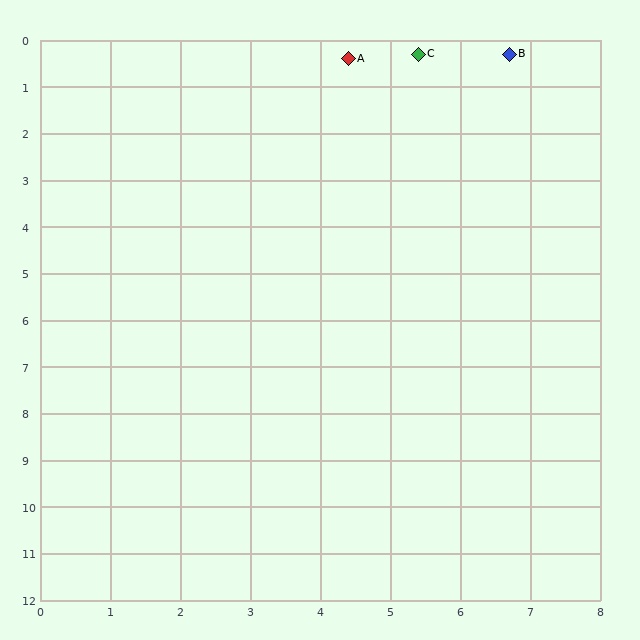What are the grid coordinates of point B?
Point B is at approximately (6.7, 0.3).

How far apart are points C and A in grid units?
Points C and A are about 1.0 grid units apart.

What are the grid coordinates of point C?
Point C is at approximately (5.4, 0.3).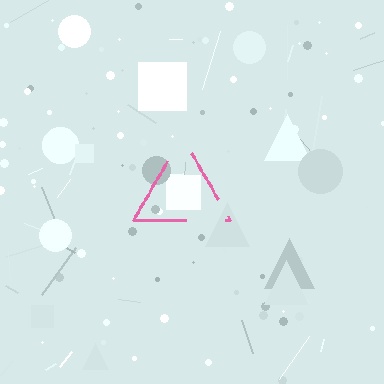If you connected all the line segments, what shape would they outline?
They would outline a triangle.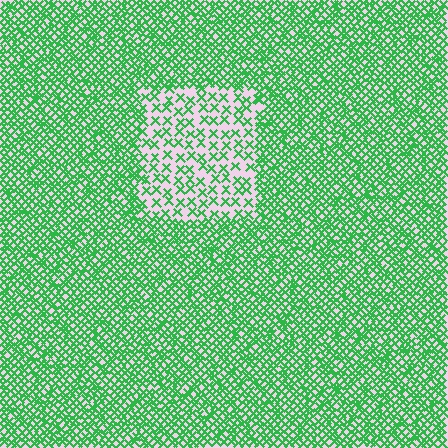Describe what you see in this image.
The image contains small green elements arranged at two different densities. A rectangle-shaped region is visible where the elements are less densely packed than the surrounding area.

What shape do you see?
I see a rectangle.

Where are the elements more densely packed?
The elements are more densely packed outside the rectangle boundary.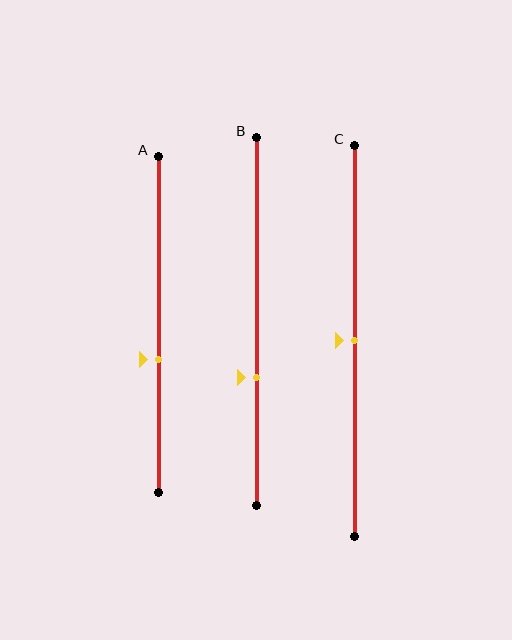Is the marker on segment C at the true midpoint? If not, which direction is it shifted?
Yes, the marker on segment C is at the true midpoint.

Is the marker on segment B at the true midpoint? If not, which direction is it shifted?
No, the marker on segment B is shifted downward by about 15% of the segment length.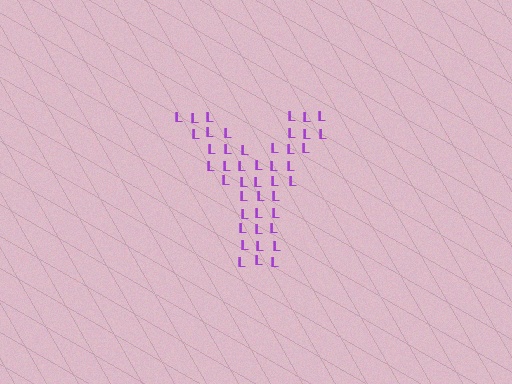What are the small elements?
The small elements are letter L's.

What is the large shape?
The large shape is the letter Y.